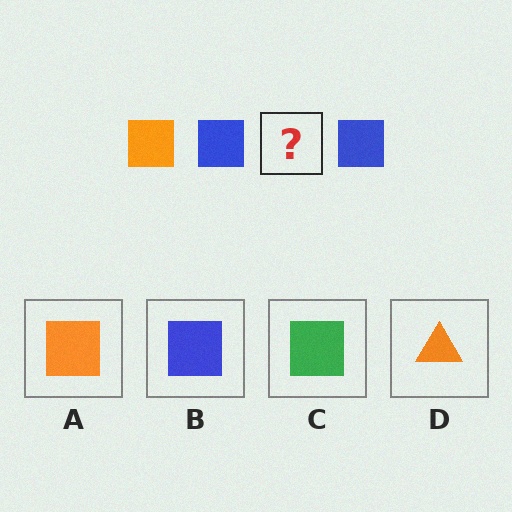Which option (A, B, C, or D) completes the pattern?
A.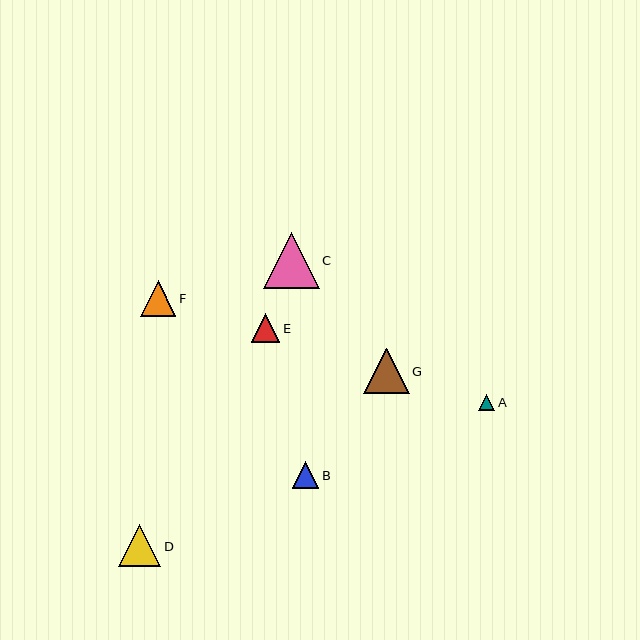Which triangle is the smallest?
Triangle A is the smallest with a size of approximately 16 pixels.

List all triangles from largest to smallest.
From largest to smallest: C, G, D, F, E, B, A.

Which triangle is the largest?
Triangle C is the largest with a size of approximately 56 pixels.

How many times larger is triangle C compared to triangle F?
Triangle C is approximately 1.6 times the size of triangle F.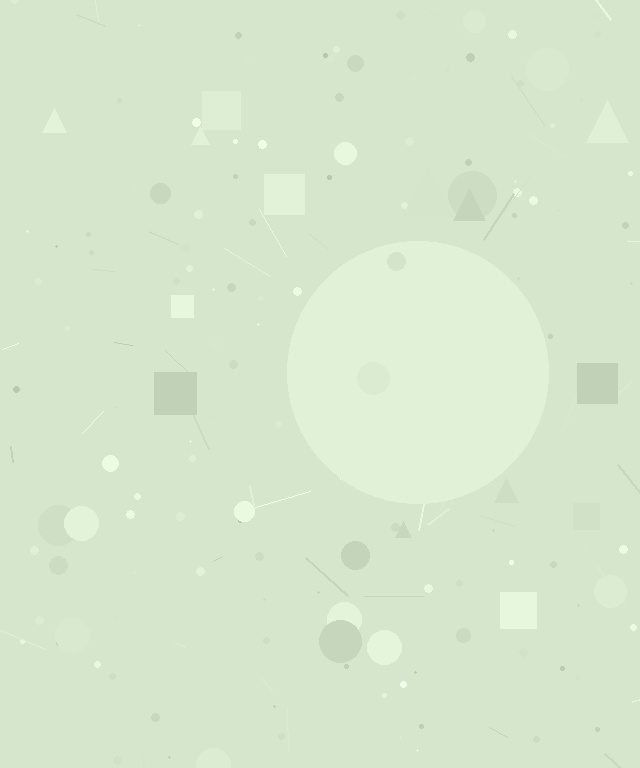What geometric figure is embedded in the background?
A circle is embedded in the background.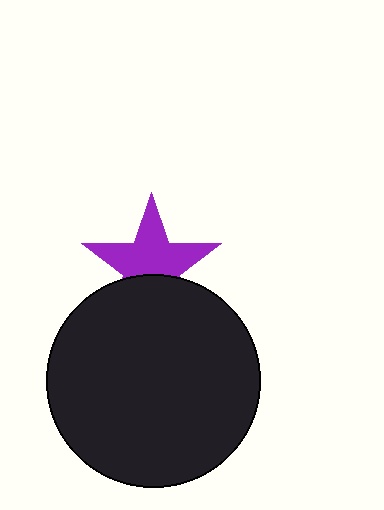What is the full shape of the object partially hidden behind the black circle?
The partially hidden object is a purple star.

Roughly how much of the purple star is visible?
About half of it is visible (roughly 63%).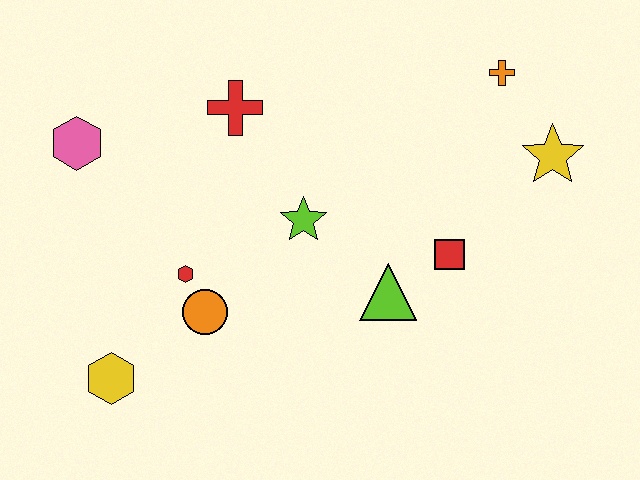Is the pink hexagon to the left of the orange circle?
Yes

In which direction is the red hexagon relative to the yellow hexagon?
The red hexagon is above the yellow hexagon.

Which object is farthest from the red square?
The pink hexagon is farthest from the red square.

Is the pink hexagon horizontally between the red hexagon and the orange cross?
No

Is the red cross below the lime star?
No